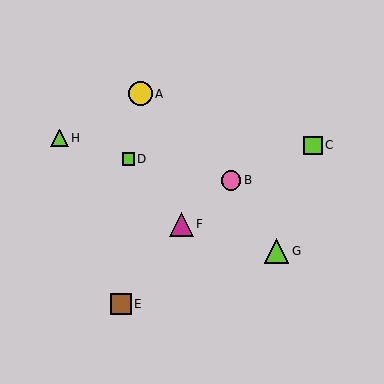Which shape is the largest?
The lime triangle (labeled G) is the largest.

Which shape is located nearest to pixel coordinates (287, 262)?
The lime triangle (labeled G) at (276, 251) is nearest to that location.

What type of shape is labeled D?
Shape D is a lime square.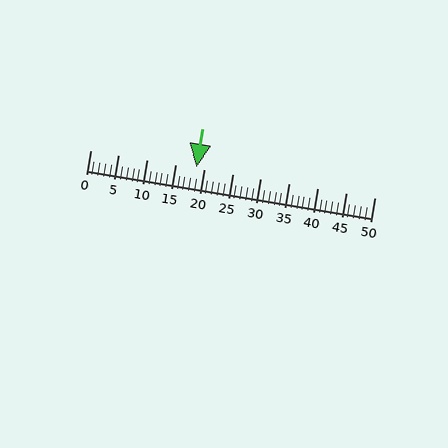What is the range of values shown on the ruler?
The ruler shows values from 0 to 50.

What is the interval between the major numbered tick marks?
The major tick marks are spaced 5 units apart.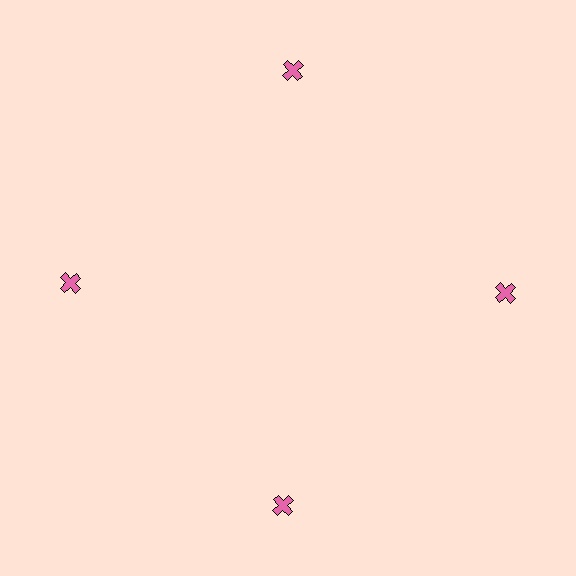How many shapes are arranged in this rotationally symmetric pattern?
There are 4 shapes, arranged in 4 groups of 1.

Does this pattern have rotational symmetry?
Yes, this pattern has 4-fold rotational symmetry. It looks the same after rotating 90 degrees around the center.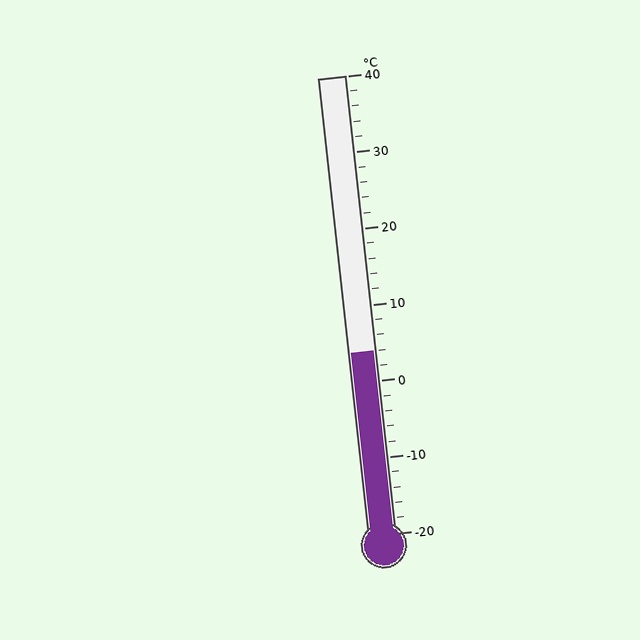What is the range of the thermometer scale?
The thermometer scale ranges from -20°C to 40°C.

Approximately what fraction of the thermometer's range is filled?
The thermometer is filled to approximately 40% of its range.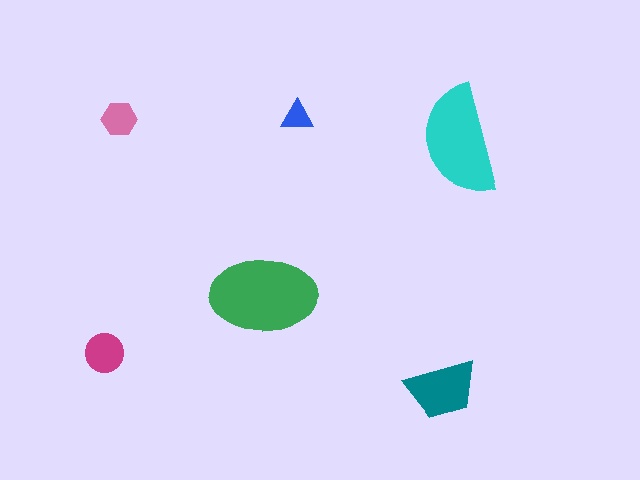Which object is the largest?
The green ellipse.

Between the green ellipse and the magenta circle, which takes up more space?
The green ellipse.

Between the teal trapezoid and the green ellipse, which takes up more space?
The green ellipse.